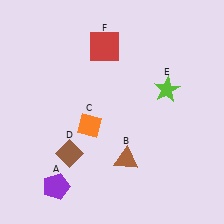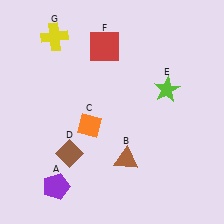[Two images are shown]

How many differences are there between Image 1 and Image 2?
There is 1 difference between the two images.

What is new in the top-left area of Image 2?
A yellow cross (G) was added in the top-left area of Image 2.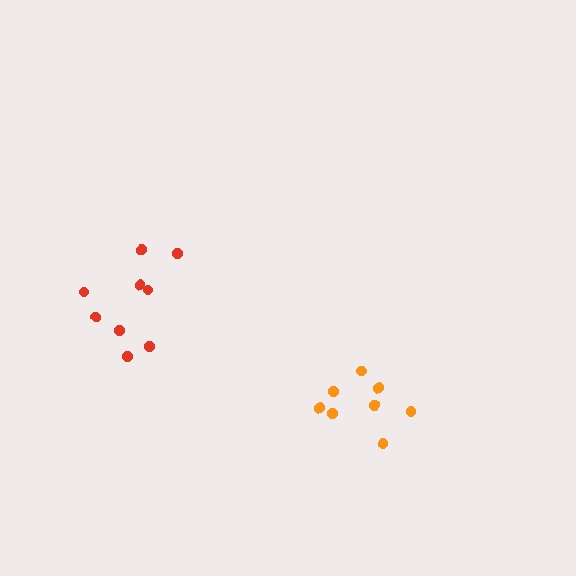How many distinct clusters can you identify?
There are 2 distinct clusters.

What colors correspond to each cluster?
The clusters are colored: red, orange.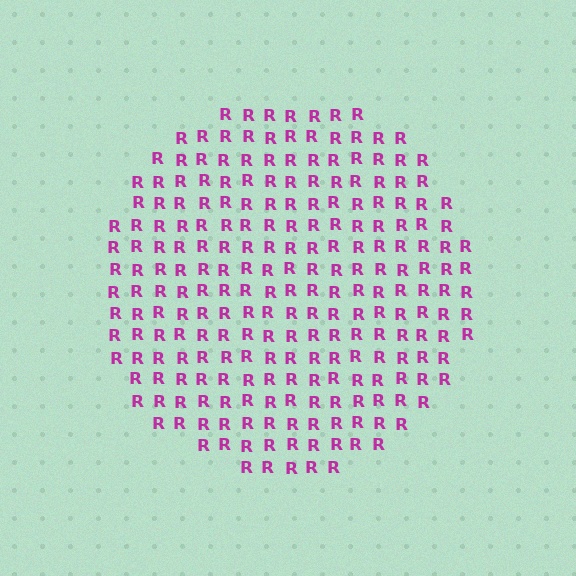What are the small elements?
The small elements are letter R's.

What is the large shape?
The large shape is a circle.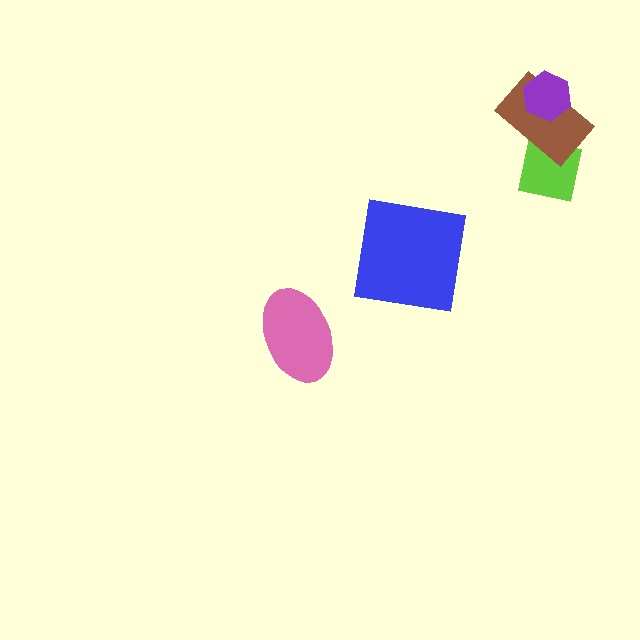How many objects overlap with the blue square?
0 objects overlap with the blue square.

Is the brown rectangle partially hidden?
Yes, it is partially covered by another shape.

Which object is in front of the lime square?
The brown rectangle is in front of the lime square.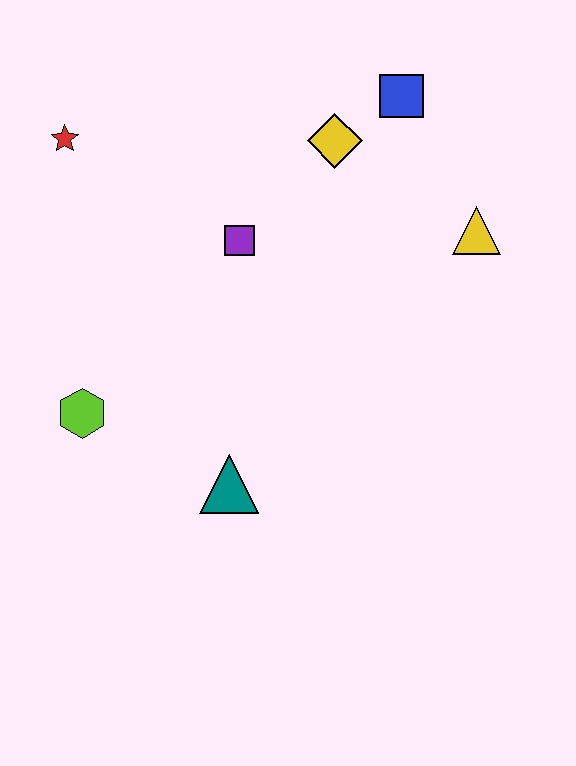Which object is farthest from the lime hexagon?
The blue square is farthest from the lime hexagon.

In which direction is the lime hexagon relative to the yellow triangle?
The lime hexagon is to the left of the yellow triangle.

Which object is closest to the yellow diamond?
The blue square is closest to the yellow diamond.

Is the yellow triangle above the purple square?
Yes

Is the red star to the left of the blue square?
Yes